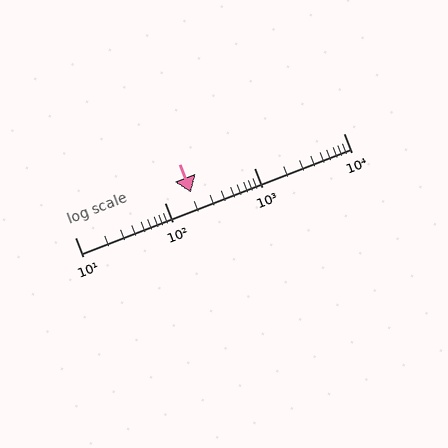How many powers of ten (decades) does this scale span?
The scale spans 3 decades, from 10 to 10000.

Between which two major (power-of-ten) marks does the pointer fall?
The pointer is between 100 and 1000.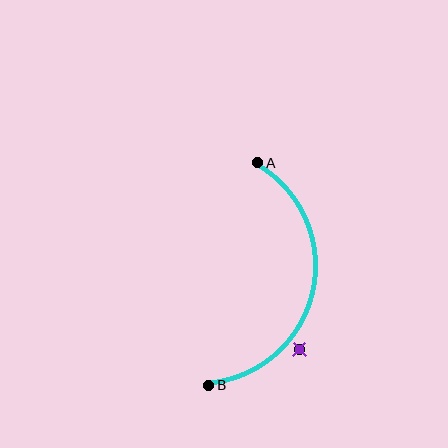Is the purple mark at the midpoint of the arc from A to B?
No — the purple mark does not lie on the arc at all. It sits slightly outside the curve.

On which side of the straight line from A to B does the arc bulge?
The arc bulges to the right of the straight line connecting A and B.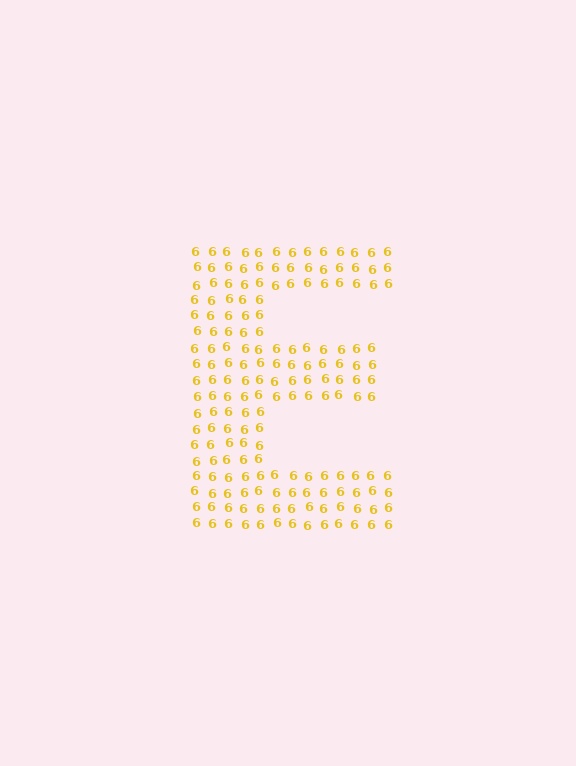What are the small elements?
The small elements are digit 6's.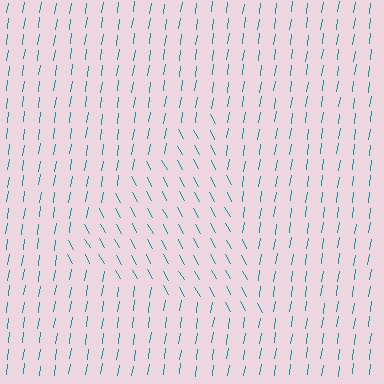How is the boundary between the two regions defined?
The boundary is defined purely by a change in line orientation (approximately 38 degrees difference). All lines are the same color and thickness.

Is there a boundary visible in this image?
Yes, there is a texture boundary formed by a change in line orientation.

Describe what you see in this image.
The image is filled with small teal line segments. A triangle region in the image has lines oriented differently from the surrounding lines, creating a visible texture boundary.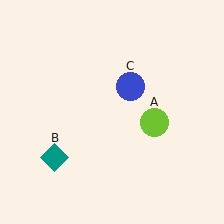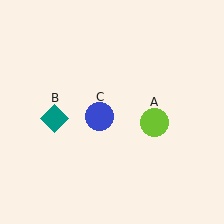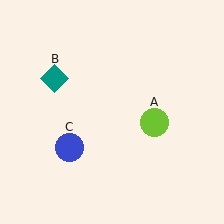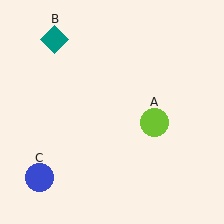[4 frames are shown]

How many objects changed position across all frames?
2 objects changed position: teal diamond (object B), blue circle (object C).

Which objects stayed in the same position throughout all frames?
Lime circle (object A) remained stationary.